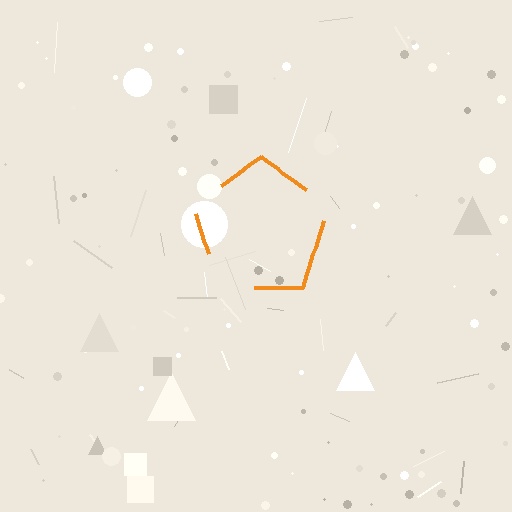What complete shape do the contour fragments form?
The contour fragments form a pentagon.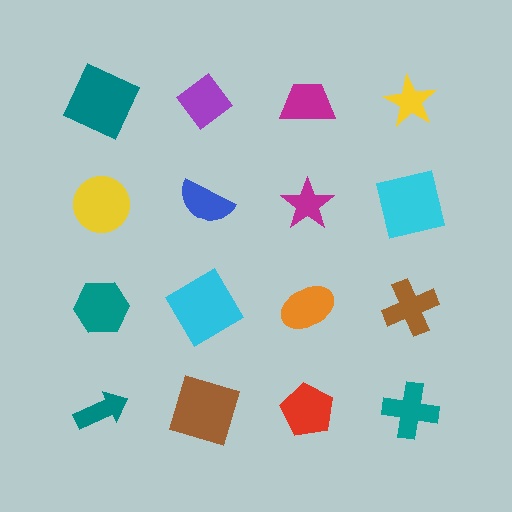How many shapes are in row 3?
4 shapes.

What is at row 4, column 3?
A red pentagon.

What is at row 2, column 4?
A cyan square.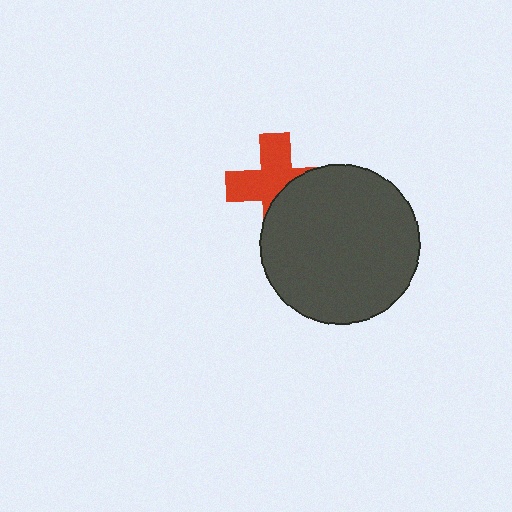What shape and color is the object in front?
The object in front is a dark gray circle.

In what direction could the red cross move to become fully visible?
The red cross could move toward the upper-left. That would shift it out from behind the dark gray circle entirely.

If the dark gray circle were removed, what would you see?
You would see the complete red cross.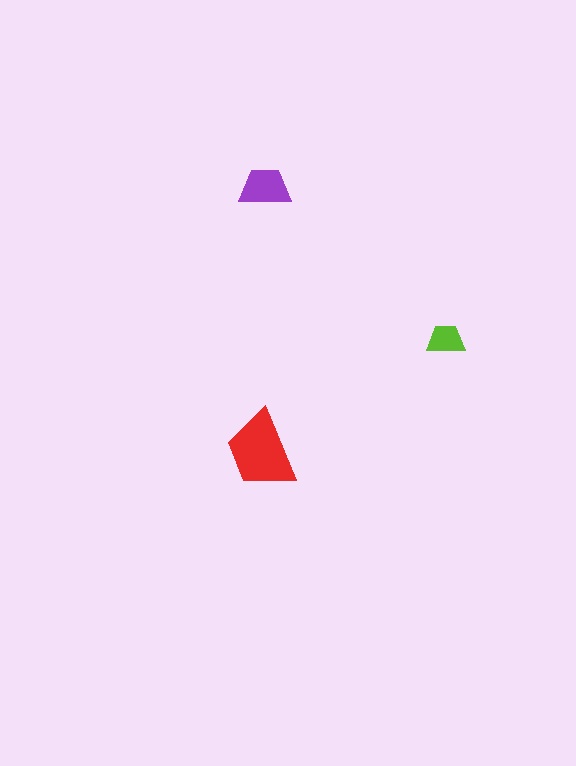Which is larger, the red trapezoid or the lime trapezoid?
The red one.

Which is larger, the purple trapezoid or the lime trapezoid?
The purple one.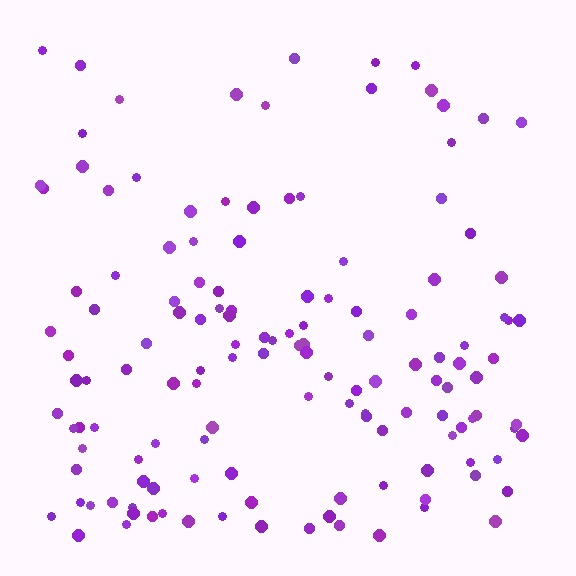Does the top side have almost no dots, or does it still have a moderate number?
Still a moderate number, just noticeably fewer than the bottom.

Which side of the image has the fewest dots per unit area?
The top.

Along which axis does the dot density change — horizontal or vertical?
Vertical.